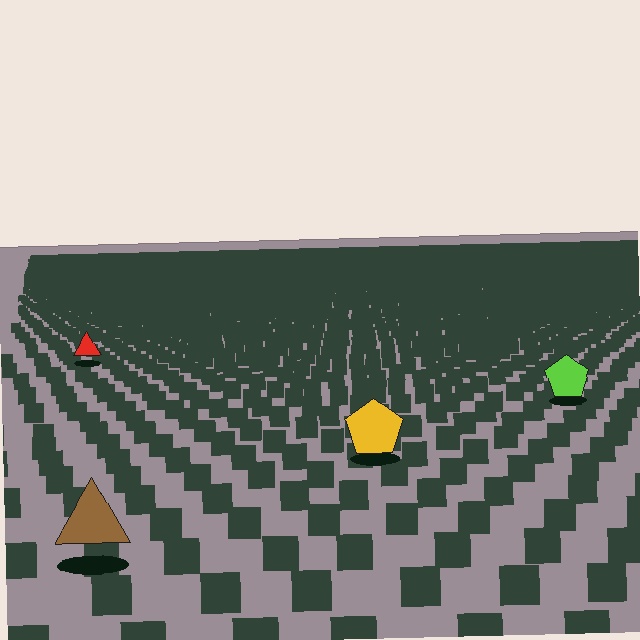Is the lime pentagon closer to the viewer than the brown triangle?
No. The brown triangle is closer — you can tell from the texture gradient: the ground texture is coarser near it.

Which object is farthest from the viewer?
The red triangle is farthest from the viewer. It appears smaller and the ground texture around it is denser.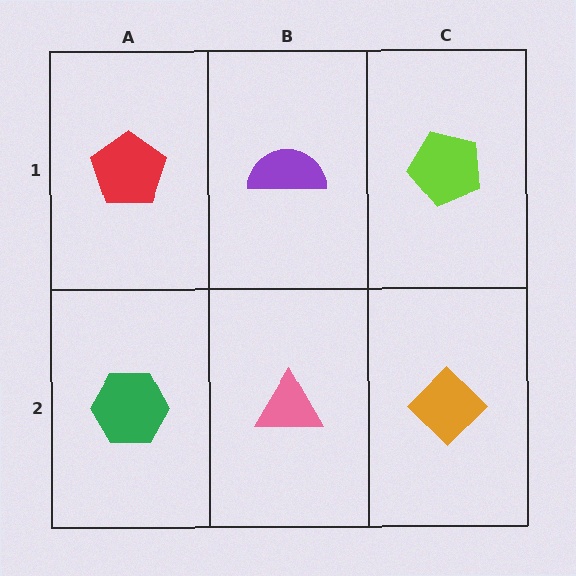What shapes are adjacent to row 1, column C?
An orange diamond (row 2, column C), a purple semicircle (row 1, column B).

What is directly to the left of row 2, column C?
A pink triangle.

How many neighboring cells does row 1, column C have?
2.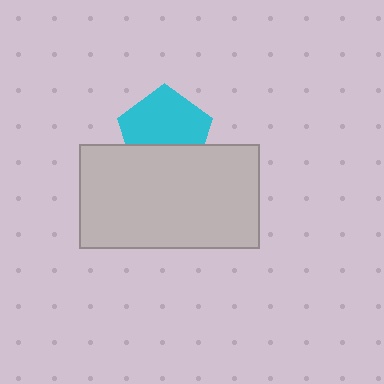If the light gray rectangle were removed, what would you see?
You would see the complete cyan pentagon.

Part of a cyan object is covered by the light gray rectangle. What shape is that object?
It is a pentagon.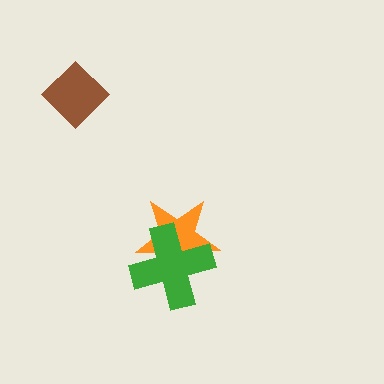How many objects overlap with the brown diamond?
0 objects overlap with the brown diamond.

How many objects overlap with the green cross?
1 object overlaps with the green cross.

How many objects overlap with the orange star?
1 object overlaps with the orange star.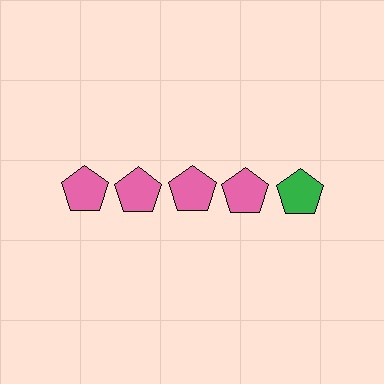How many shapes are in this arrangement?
There are 5 shapes arranged in a grid pattern.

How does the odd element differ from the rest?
It has a different color: green instead of pink.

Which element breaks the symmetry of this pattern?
The green pentagon in the top row, rightmost column breaks the symmetry. All other shapes are pink pentagons.